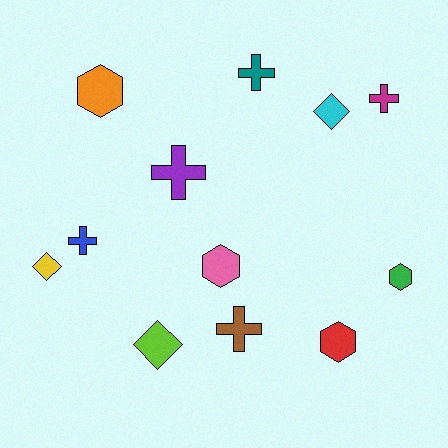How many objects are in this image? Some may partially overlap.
There are 12 objects.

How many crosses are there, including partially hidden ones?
There are 5 crosses.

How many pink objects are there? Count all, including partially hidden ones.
There is 1 pink object.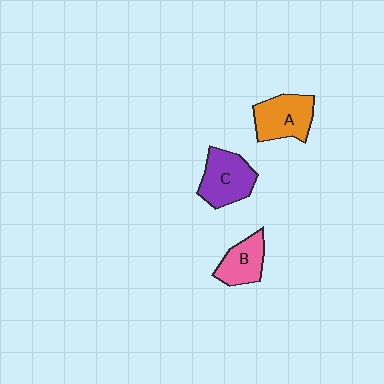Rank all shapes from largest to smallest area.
From largest to smallest: C (purple), A (orange), B (pink).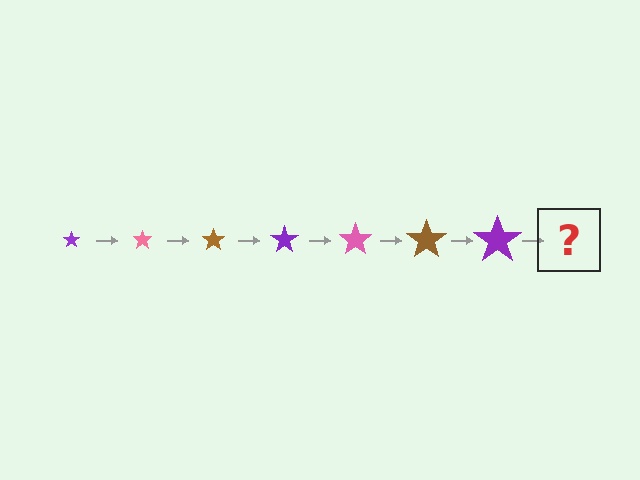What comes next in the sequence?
The next element should be a pink star, larger than the previous one.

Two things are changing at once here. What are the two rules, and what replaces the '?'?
The two rules are that the star grows larger each step and the color cycles through purple, pink, and brown. The '?' should be a pink star, larger than the previous one.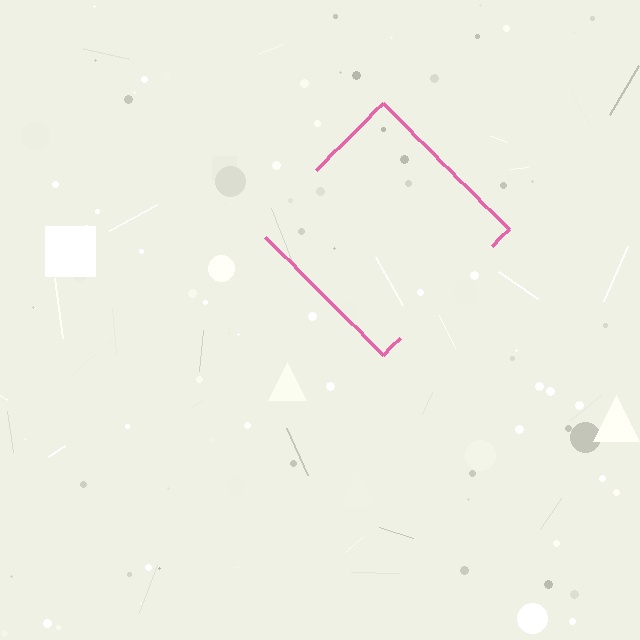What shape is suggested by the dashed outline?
The dashed outline suggests a diamond.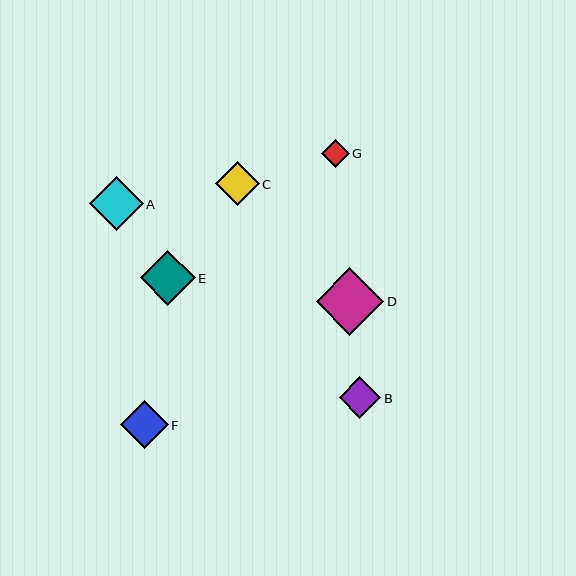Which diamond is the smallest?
Diamond G is the smallest with a size of approximately 27 pixels.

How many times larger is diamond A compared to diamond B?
Diamond A is approximately 1.3 times the size of diamond B.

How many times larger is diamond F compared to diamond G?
Diamond F is approximately 1.8 times the size of diamond G.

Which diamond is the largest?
Diamond D is the largest with a size of approximately 68 pixels.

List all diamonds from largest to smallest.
From largest to smallest: D, E, A, F, C, B, G.